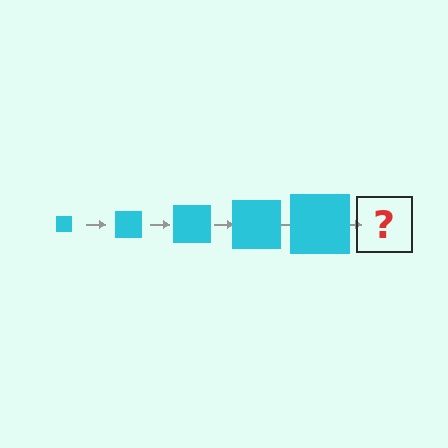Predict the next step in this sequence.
The next step is a cyan square, larger than the previous one.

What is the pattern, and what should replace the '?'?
The pattern is that the square gets progressively larger each step. The '?' should be a cyan square, larger than the previous one.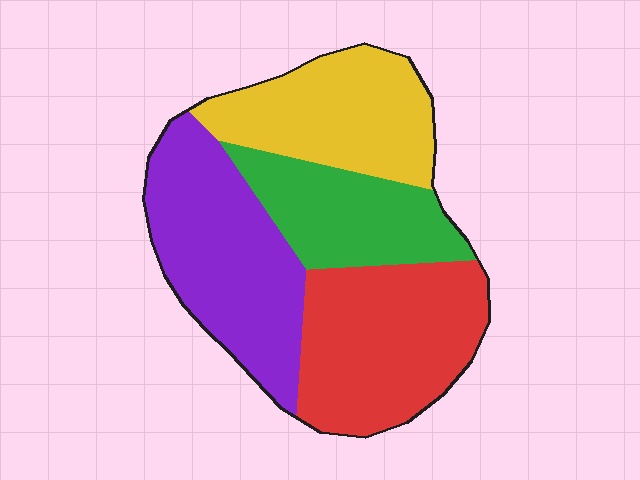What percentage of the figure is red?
Red takes up about one quarter (1/4) of the figure.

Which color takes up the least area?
Green, at roughly 20%.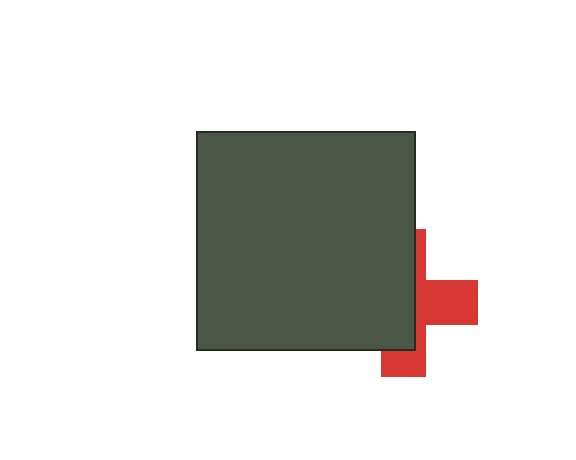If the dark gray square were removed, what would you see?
You would see the complete red cross.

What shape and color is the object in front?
The object in front is a dark gray square.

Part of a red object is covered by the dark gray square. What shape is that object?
It is a cross.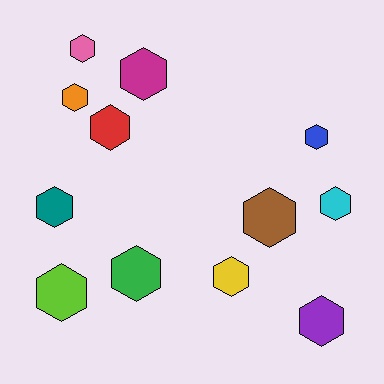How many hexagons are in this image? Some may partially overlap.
There are 12 hexagons.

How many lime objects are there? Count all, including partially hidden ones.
There is 1 lime object.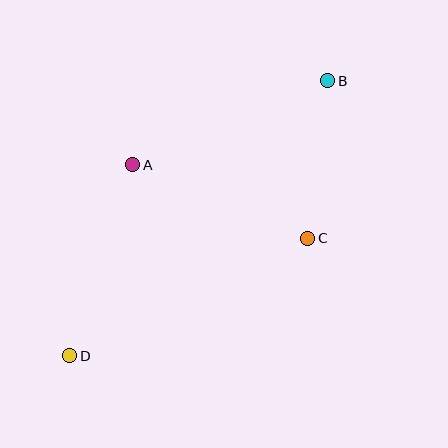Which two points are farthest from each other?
Points B and D are farthest from each other.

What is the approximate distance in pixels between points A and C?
The distance between A and C is approximately 189 pixels.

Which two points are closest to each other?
Points B and C are closest to each other.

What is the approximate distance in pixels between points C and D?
The distance between C and D is approximately 265 pixels.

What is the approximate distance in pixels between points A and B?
The distance between A and B is approximately 212 pixels.